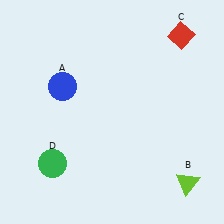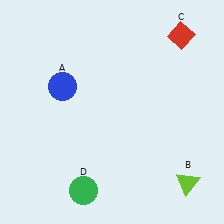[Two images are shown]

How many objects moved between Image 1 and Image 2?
1 object moved between the two images.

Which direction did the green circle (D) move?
The green circle (D) moved right.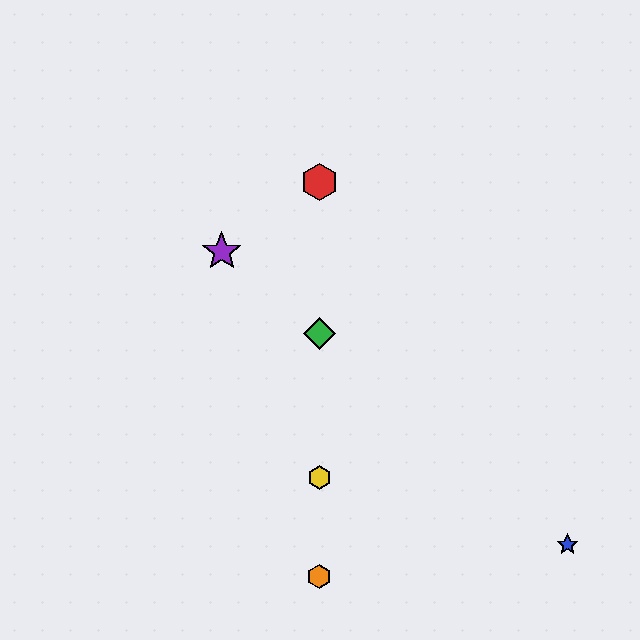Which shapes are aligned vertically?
The red hexagon, the green diamond, the yellow hexagon, the orange hexagon are aligned vertically.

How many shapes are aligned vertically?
4 shapes (the red hexagon, the green diamond, the yellow hexagon, the orange hexagon) are aligned vertically.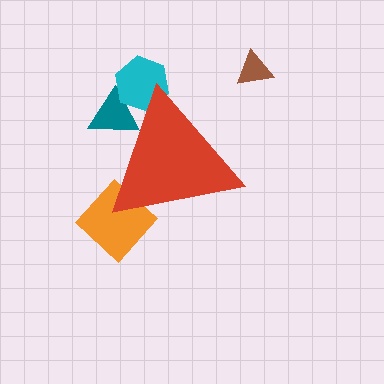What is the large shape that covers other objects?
A red triangle.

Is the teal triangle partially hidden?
Yes, the teal triangle is partially hidden behind the red triangle.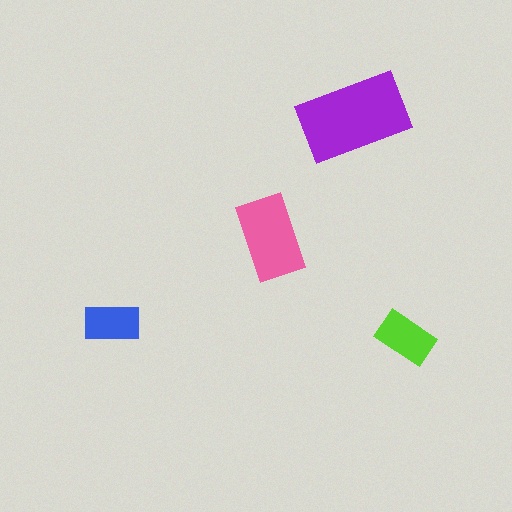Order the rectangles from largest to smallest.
the purple one, the pink one, the lime one, the blue one.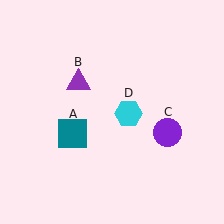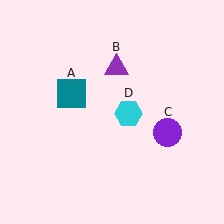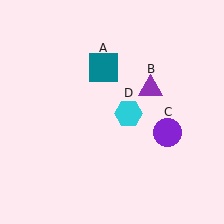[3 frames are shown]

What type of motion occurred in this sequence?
The teal square (object A), purple triangle (object B) rotated clockwise around the center of the scene.